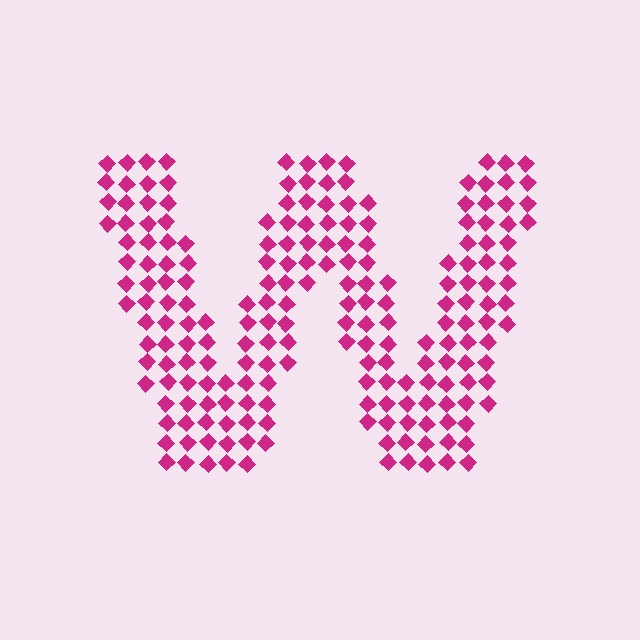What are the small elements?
The small elements are diamonds.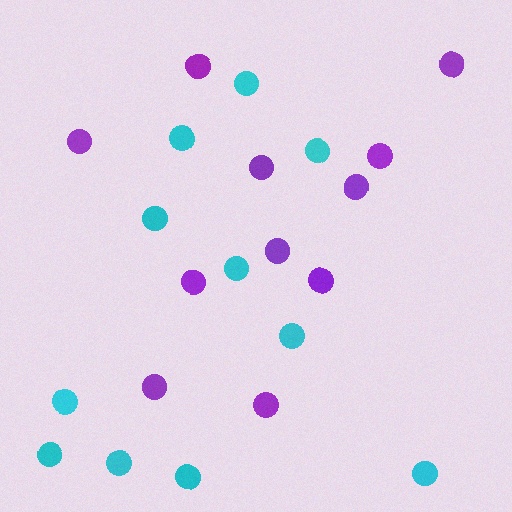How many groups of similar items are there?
There are 2 groups: one group of purple circles (11) and one group of cyan circles (11).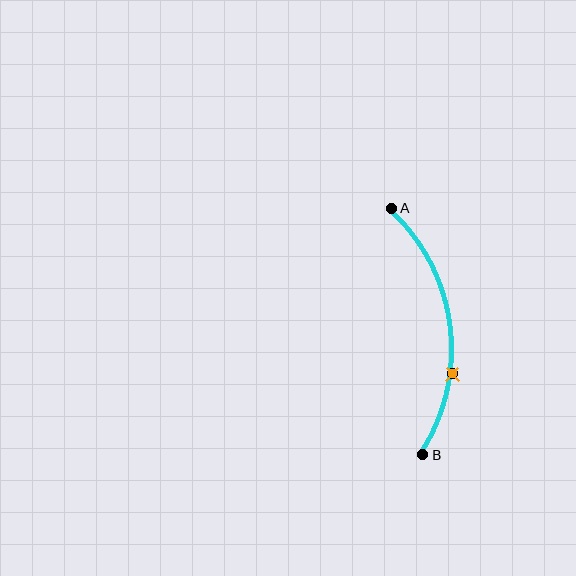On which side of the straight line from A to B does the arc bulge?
The arc bulges to the right of the straight line connecting A and B.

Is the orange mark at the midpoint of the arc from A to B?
No. The orange mark lies on the arc but is closer to endpoint B. The arc midpoint would be at the point on the curve equidistant along the arc from both A and B.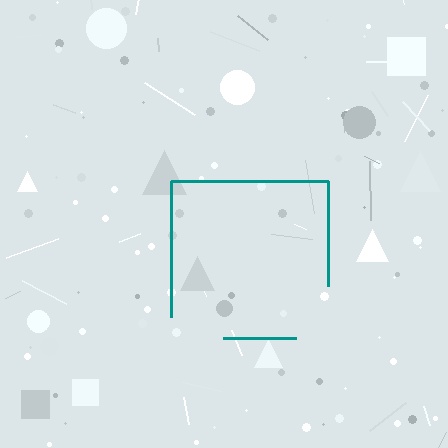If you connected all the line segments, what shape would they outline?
They would outline a square.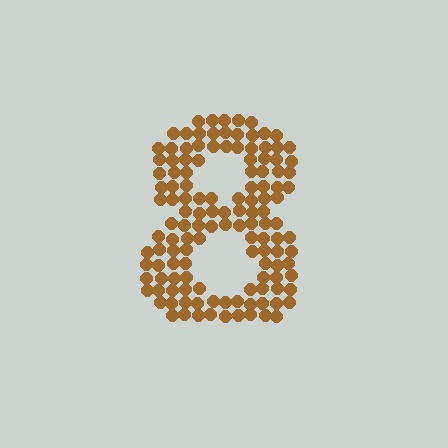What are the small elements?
The small elements are circles.